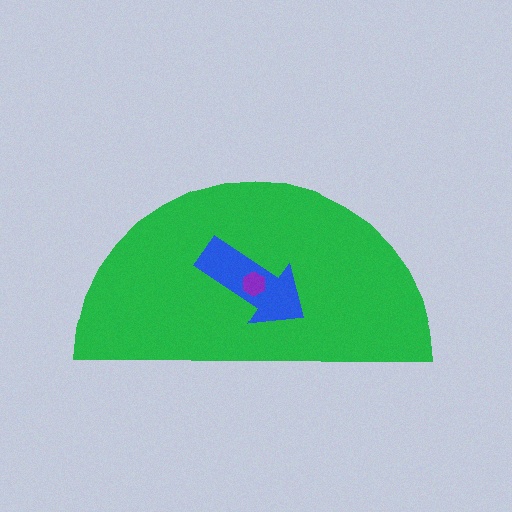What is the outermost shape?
The green semicircle.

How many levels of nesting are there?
3.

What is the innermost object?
The purple hexagon.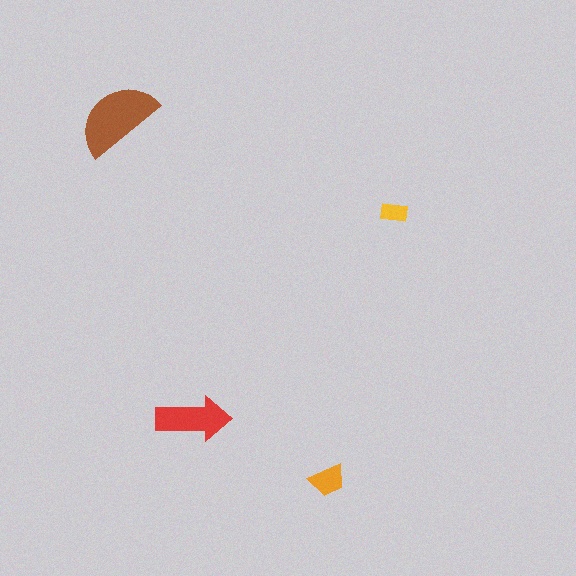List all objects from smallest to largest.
The yellow rectangle, the orange trapezoid, the red arrow, the brown semicircle.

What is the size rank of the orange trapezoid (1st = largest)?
3rd.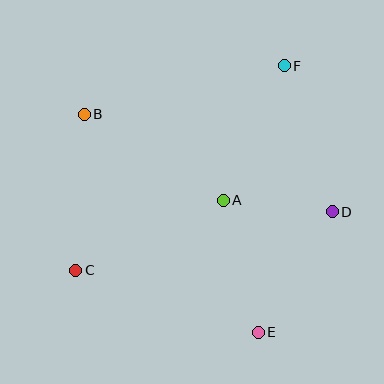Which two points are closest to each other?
Points A and D are closest to each other.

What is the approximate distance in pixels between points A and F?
The distance between A and F is approximately 148 pixels.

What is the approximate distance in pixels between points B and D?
The distance between B and D is approximately 266 pixels.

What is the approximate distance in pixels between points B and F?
The distance between B and F is approximately 206 pixels.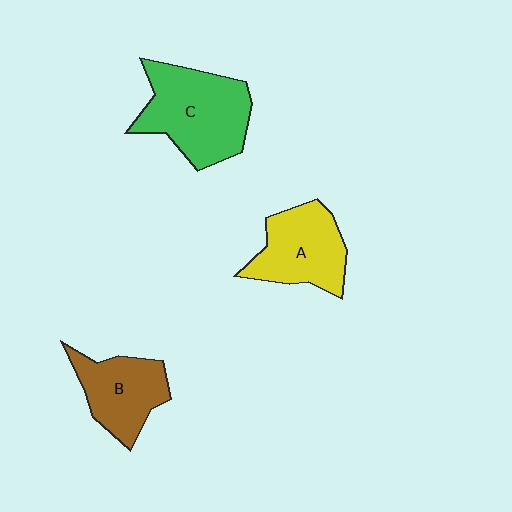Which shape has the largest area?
Shape C (green).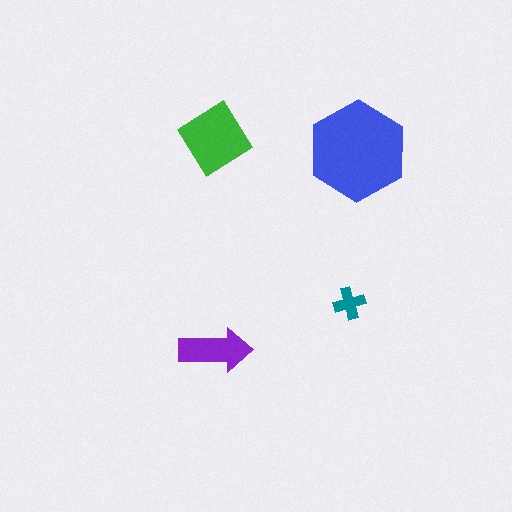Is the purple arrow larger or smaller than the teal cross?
Larger.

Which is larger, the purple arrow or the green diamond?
The green diamond.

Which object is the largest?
The blue hexagon.